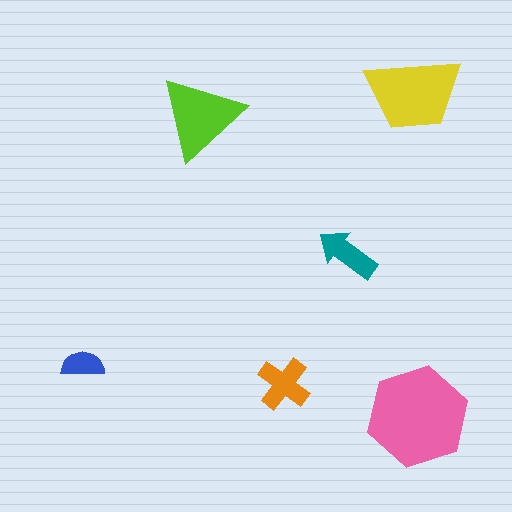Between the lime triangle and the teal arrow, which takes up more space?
The lime triangle.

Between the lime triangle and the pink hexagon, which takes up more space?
The pink hexagon.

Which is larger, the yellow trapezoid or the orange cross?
The yellow trapezoid.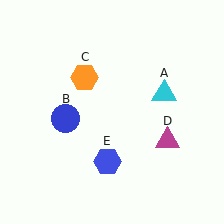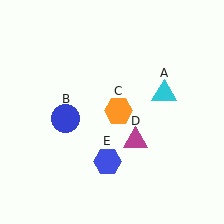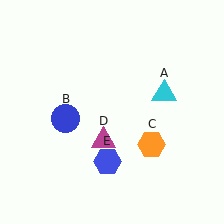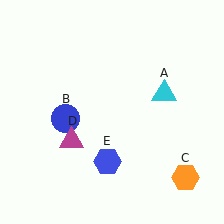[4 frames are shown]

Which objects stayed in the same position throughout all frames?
Cyan triangle (object A) and blue circle (object B) and blue hexagon (object E) remained stationary.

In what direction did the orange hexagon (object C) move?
The orange hexagon (object C) moved down and to the right.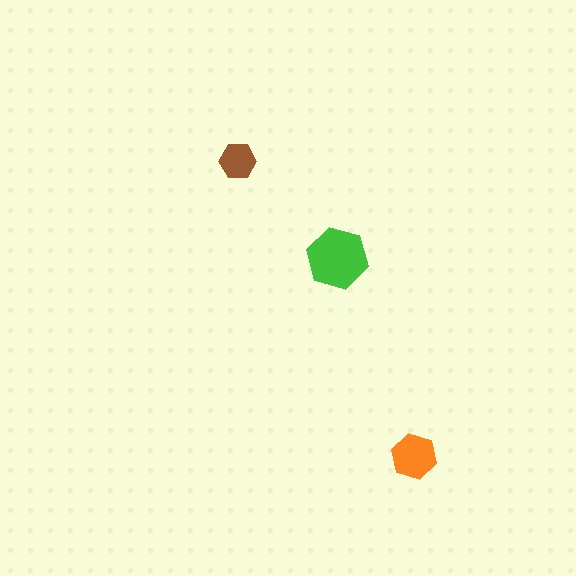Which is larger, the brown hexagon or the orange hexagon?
The orange one.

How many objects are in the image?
There are 3 objects in the image.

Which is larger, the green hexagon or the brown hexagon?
The green one.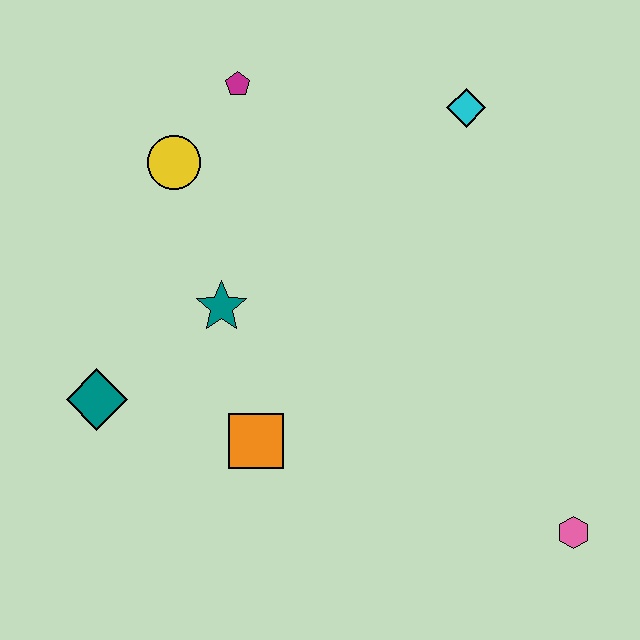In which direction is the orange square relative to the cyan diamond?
The orange square is below the cyan diamond.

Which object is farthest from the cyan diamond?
The teal diamond is farthest from the cyan diamond.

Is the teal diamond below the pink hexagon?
No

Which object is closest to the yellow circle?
The magenta pentagon is closest to the yellow circle.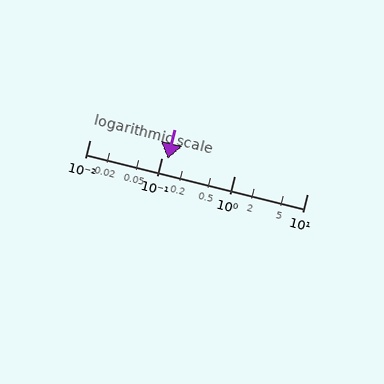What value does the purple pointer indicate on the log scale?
The pointer indicates approximately 0.12.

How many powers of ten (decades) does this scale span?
The scale spans 3 decades, from 0.01 to 10.